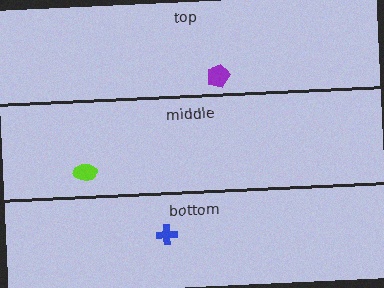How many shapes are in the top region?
1.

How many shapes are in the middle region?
1.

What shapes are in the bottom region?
The blue cross.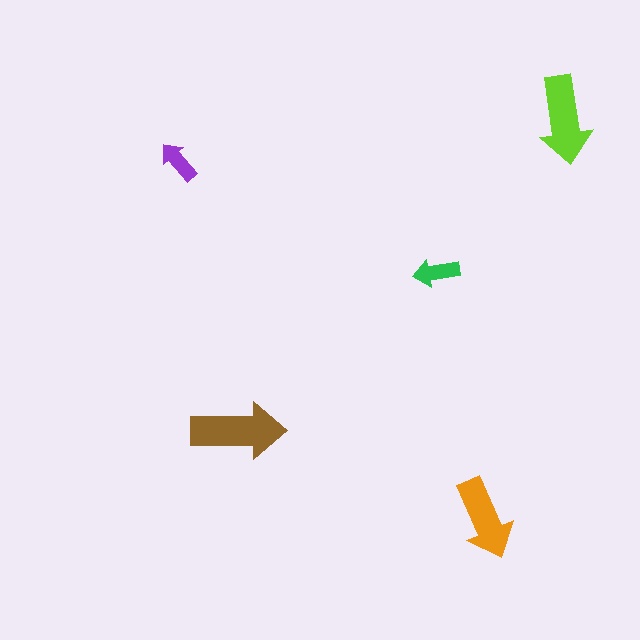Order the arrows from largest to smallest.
the brown one, the lime one, the orange one, the green one, the purple one.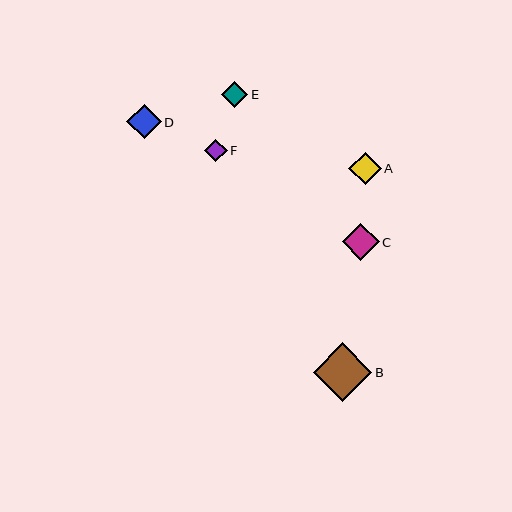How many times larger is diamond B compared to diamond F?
Diamond B is approximately 2.6 times the size of diamond F.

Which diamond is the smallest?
Diamond F is the smallest with a size of approximately 22 pixels.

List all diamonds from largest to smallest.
From largest to smallest: B, C, D, A, E, F.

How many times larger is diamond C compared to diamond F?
Diamond C is approximately 1.6 times the size of diamond F.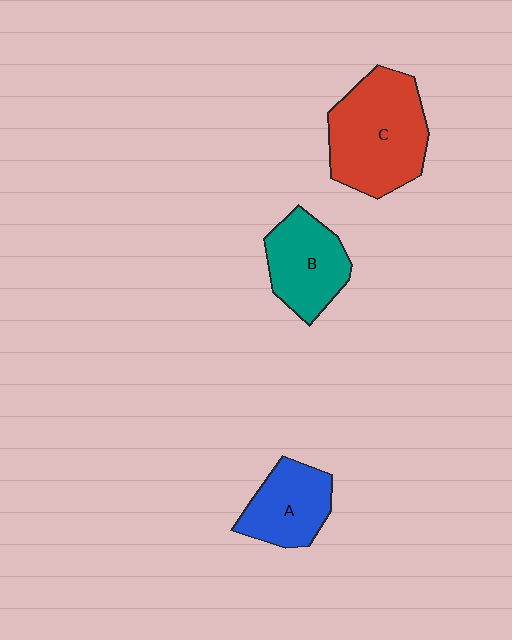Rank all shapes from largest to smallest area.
From largest to smallest: C (red), B (teal), A (blue).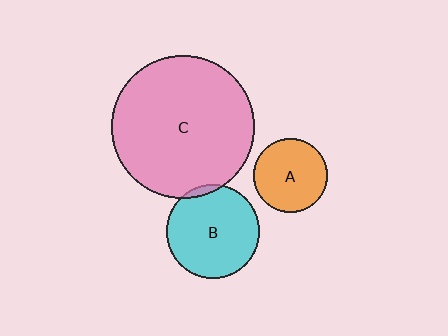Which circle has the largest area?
Circle C (pink).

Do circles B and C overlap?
Yes.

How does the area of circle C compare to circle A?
Approximately 3.7 times.